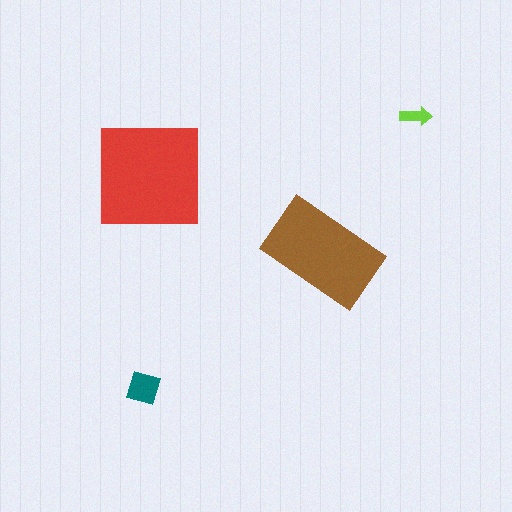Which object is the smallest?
The lime arrow.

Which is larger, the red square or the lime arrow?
The red square.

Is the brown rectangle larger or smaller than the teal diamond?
Larger.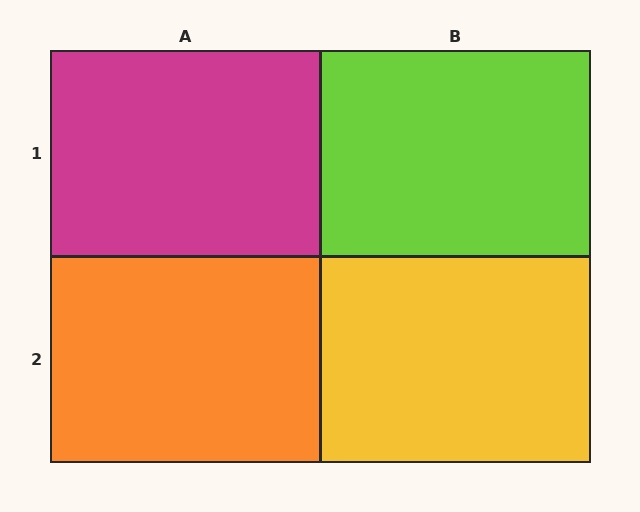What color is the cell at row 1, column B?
Lime.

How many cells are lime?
1 cell is lime.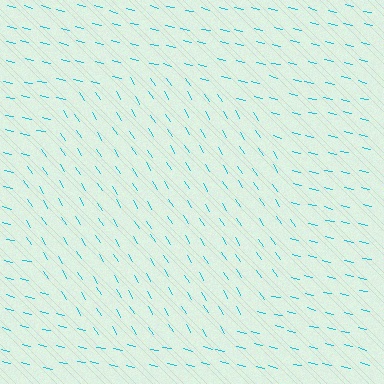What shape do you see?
I see a circle.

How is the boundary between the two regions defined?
The boundary is defined purely by a change in line orientation (approximately 45 degrees difference). All lines are the same color and thickness.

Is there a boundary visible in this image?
Yes, there is a texture boundary formed by a change in line orientation.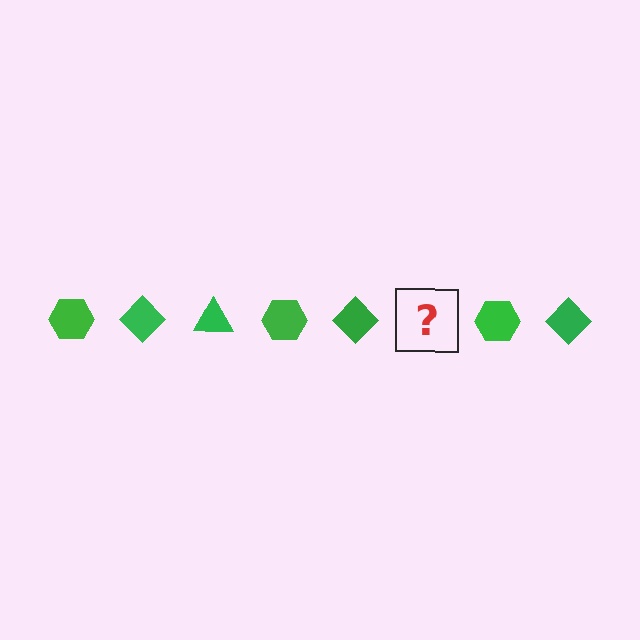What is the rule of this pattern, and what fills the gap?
The rule is that the pattern cycles through hexagon, diamond, triangle shapes in green. The gap should be filled with a green triangle.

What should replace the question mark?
The question mark should be replaced with a green triangle.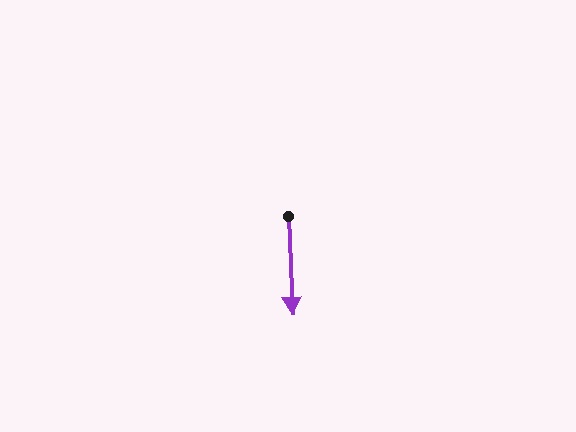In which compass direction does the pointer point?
South.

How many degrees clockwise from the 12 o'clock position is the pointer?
Approximately 178 degrees.